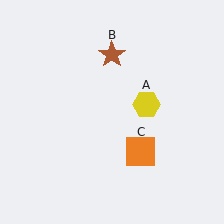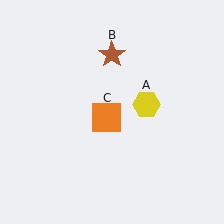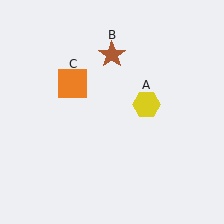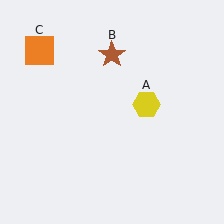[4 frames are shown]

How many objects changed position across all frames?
1 object changed position: orange square (object C).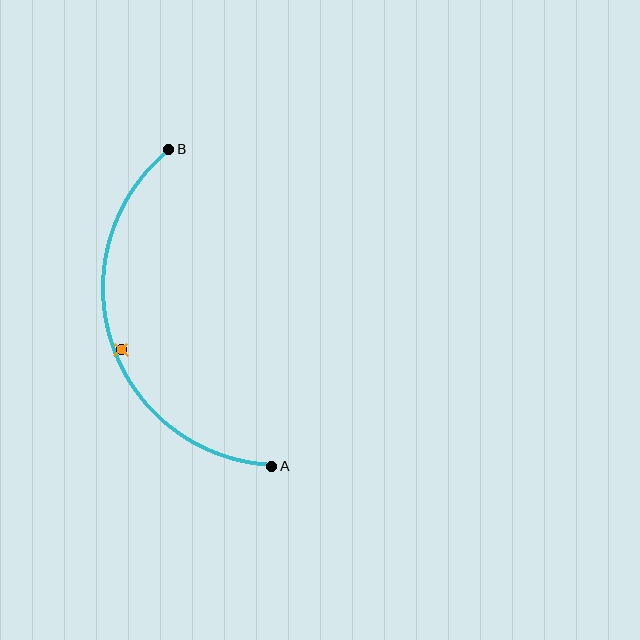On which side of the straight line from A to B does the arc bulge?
The arc bulges to the left of the straight line connecting A and B.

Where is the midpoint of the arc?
The arc midpoint is the point on the curve farthest from the straight line joining A and B. It sits to the left of that line.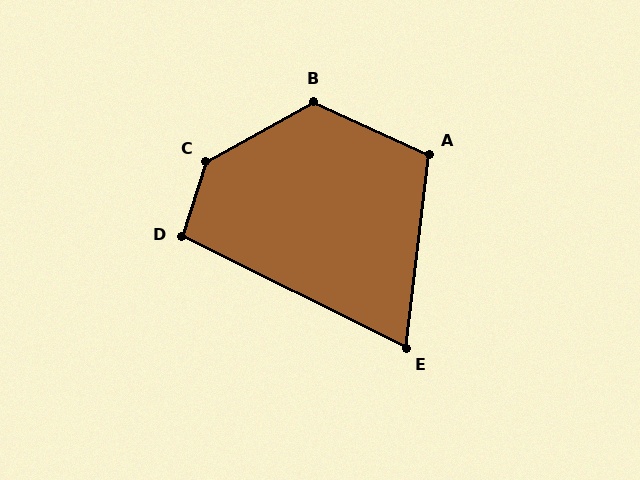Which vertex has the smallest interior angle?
E, at approximately 70 degrees.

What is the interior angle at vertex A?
Approximately 108 degrees (obtuse).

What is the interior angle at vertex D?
Approximately 98 degrees (obtuse).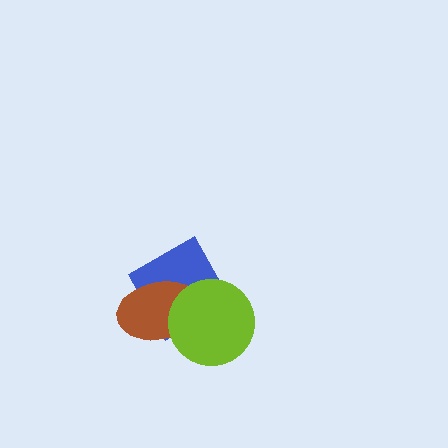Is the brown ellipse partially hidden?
Yes, it is partially covered by another shape.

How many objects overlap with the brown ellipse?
2 objects overlap with the brown ellipse.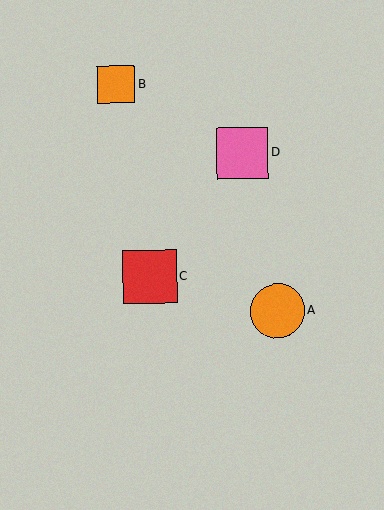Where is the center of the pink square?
The center of the pink square is at (242, 153).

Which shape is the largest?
The red square (labeled C) is the largest.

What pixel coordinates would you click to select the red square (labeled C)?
Click at (150, 277) to select the red square C.